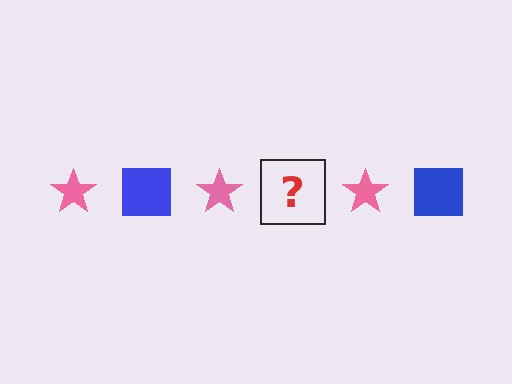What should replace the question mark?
The question mark should be replaced with a blue square.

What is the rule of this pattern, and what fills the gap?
The rule is that the pattern alternates between pink star and blue square. The gap should be filled with a blue square.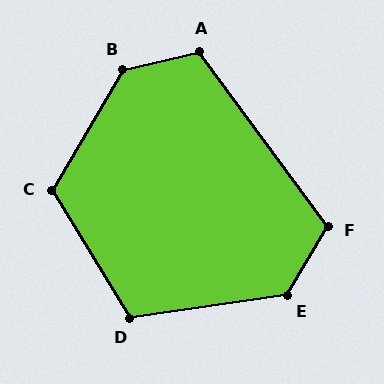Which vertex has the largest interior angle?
B, at approximately 134 degrees.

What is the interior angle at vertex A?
Approximately 113 degrees (obtuse).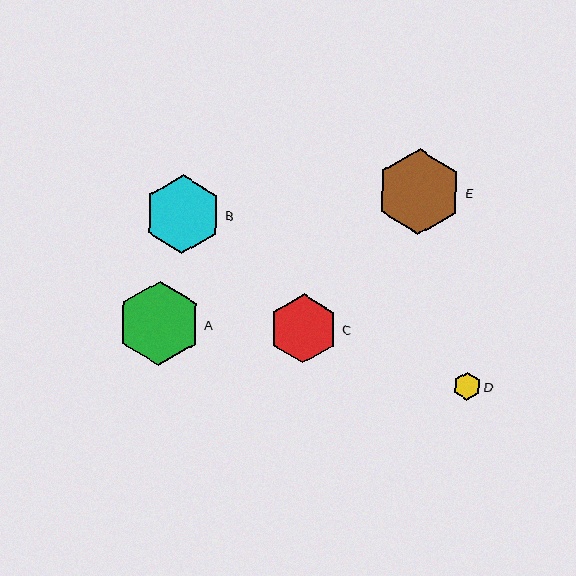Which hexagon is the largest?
Hexagon E is the largest with a size of approximately 86 pixels.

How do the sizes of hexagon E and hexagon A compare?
Hexagon E and hexagon A are approximately the same size.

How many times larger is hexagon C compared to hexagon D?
Hexagon C is approximately 2.5 times the size of hexagon D.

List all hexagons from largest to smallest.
From largest to smallest: E, A, B, C, D.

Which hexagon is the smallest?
Hexagon D is the smallest with a size of approximately 28 pixels.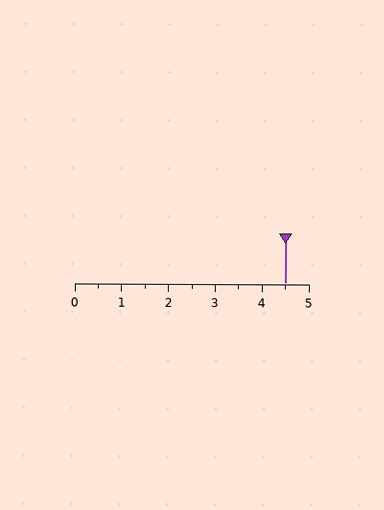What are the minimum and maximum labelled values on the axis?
The axis runs from 0 to 5.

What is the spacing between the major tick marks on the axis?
The major ticks are spaced 1 apart.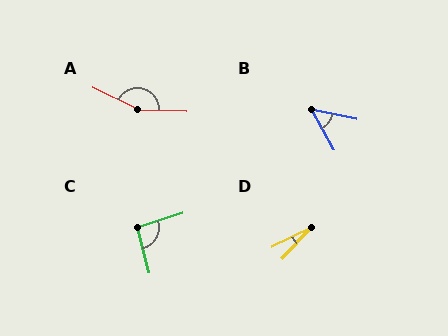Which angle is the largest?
A, at approximately 156 degrees.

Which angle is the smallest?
D, at approximately 21 degrees.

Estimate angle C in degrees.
Approximately 93 degrees.